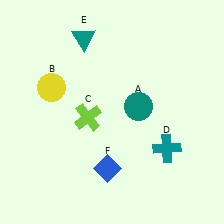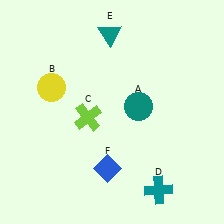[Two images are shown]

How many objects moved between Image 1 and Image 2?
2 objects moved between the two images.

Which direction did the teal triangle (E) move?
The teal triangle (E) moved right.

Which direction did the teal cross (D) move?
The teal cross (D) moved down.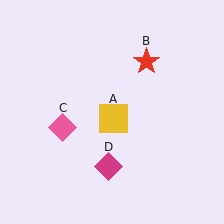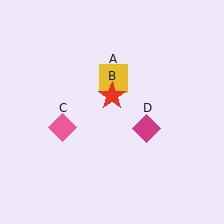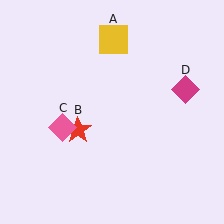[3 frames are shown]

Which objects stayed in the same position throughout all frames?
Pink diamond (object C) remained stationary.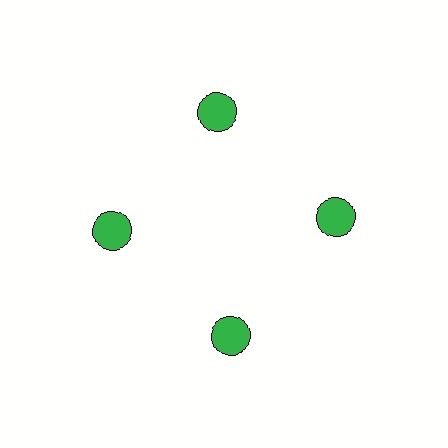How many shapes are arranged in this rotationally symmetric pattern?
There are 4 shapes, arranged in 4 groups of 1.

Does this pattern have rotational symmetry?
Yes, this pattern has 4-fold rotational symmetry. It looks the same after rotating 90 degrees around the center.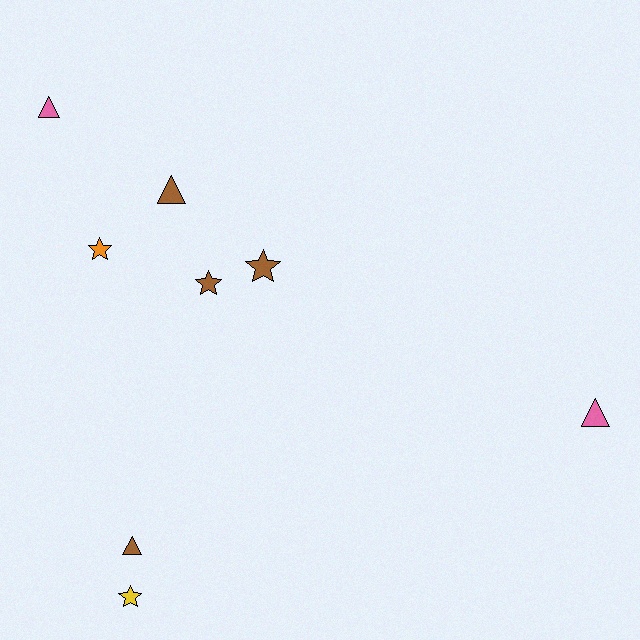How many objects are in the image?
There are 8 objects.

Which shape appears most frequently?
Triangle, with 4 objects.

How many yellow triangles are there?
There are no yellow triangles.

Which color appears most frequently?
Brown, with 4 objects.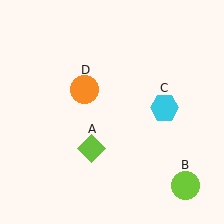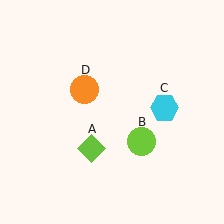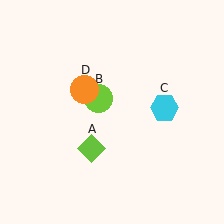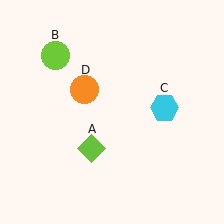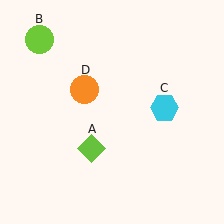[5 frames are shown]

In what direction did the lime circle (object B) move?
The lime circle (object B) moved up and to the left.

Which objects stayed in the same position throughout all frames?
Lime diamond (object A) and cyan hexagon (object C) and orange circle (object D) remained stationary.